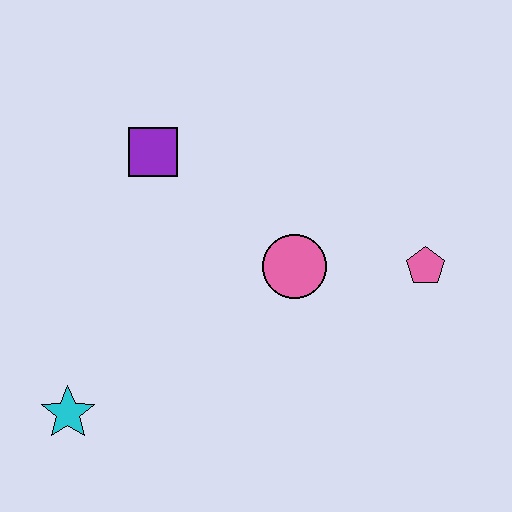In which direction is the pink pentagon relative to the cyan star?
The pink pentagon is to the right of the cyan star.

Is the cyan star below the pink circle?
Yes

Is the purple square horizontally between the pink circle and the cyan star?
Yes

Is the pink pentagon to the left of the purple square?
No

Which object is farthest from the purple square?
The pink pentagon is farthest from the purple square.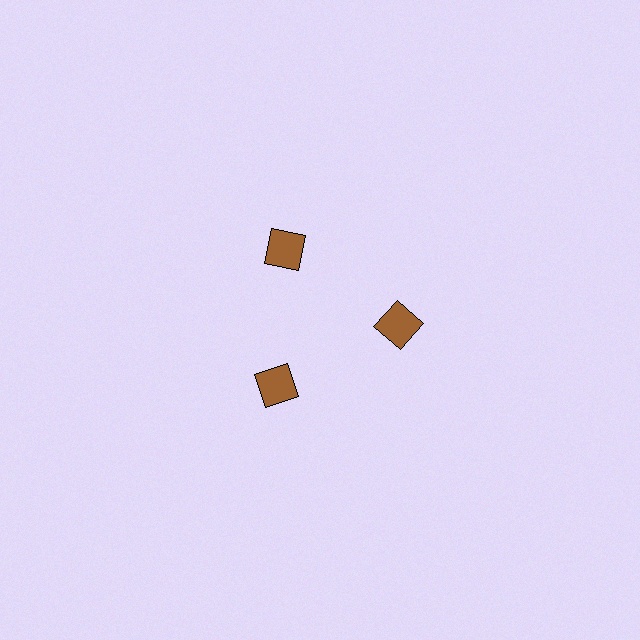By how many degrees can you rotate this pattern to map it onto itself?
The pattern maps onto itself every 120 degrees of rotation.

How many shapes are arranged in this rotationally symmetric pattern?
There are 3 shapes, arranged in 3 groups of 1.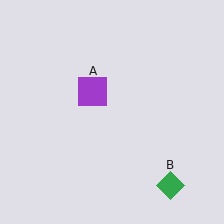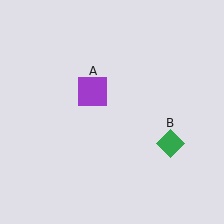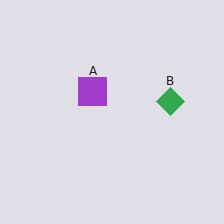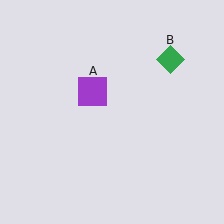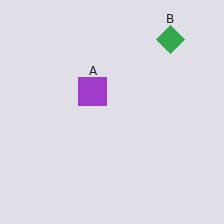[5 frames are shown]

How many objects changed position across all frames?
1 object changed position: green diamond (object B).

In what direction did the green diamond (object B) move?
The green diamond (object B) moved up.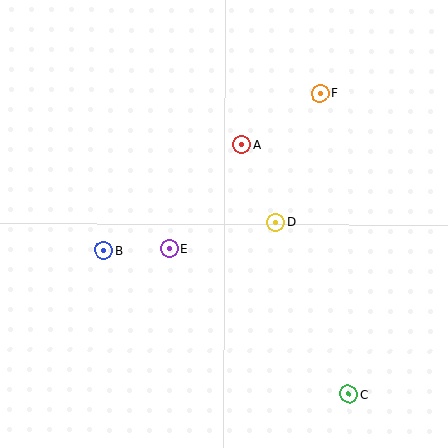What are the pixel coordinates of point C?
Point C is at (349, 394).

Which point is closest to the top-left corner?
Point B is closest to the top-left corner.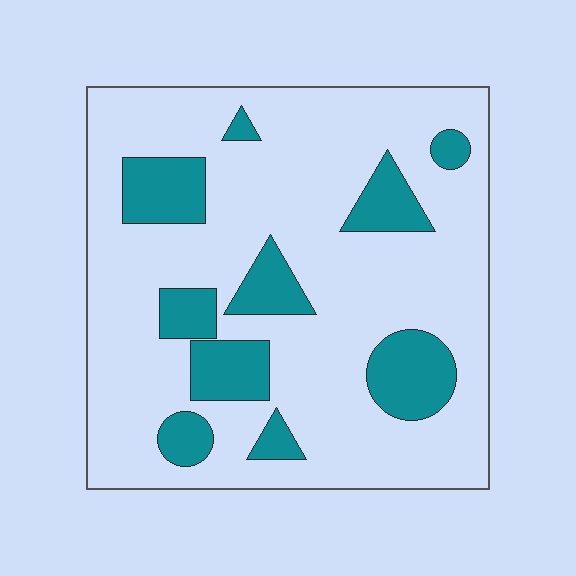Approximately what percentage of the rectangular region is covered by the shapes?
Approximately 20%.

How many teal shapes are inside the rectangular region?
10.